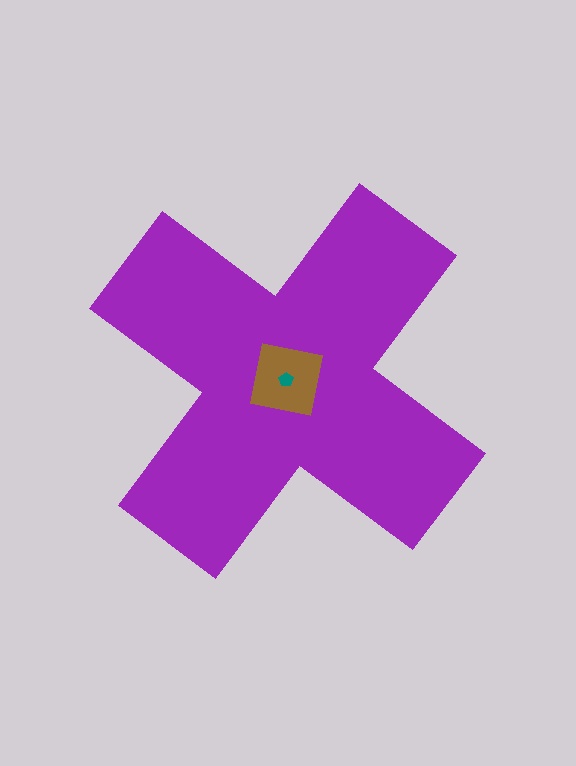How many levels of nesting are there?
3.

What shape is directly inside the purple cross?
The brown square.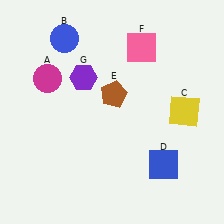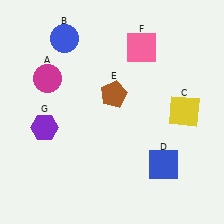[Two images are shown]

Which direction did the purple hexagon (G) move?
The purple hexagon (G) moved down.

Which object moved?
The purple hexagon (G) moved down.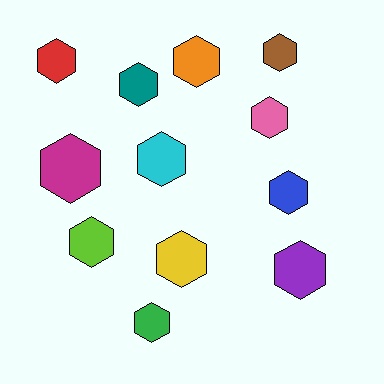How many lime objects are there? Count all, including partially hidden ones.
There is 1 lime object.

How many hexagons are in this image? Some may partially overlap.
There are 12 hexagons.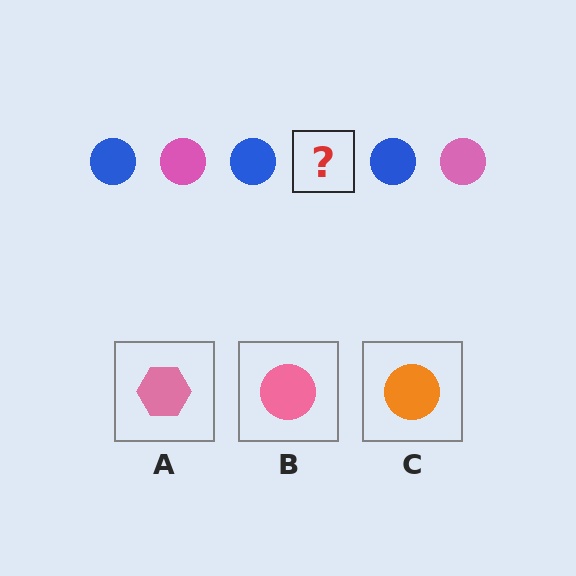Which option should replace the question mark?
Option B.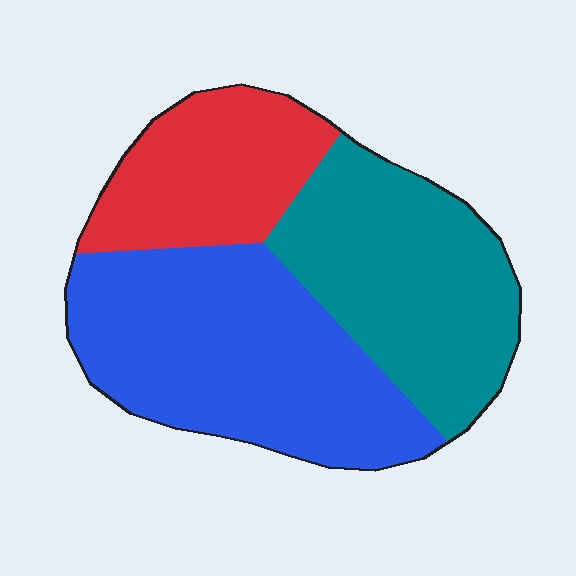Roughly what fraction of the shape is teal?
Teal takes up between a quarter and a half of the shape.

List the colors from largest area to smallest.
From largest to smallest: blue, teal, red.